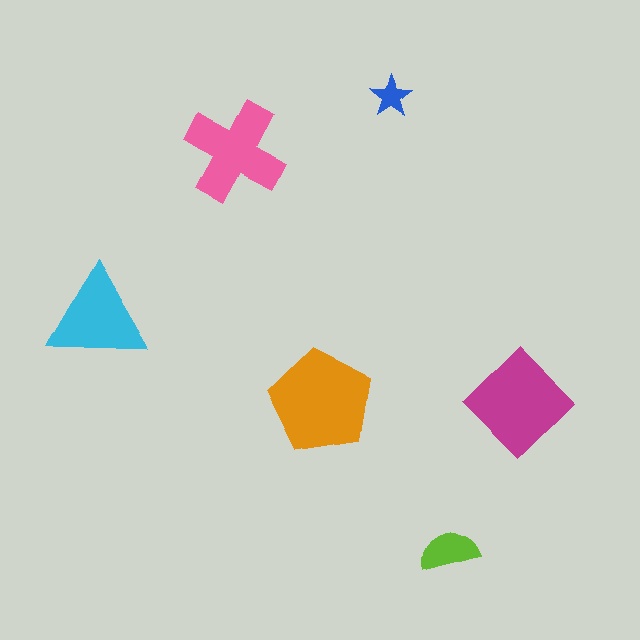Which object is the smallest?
The blue star.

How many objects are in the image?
There are 6 objects in the image.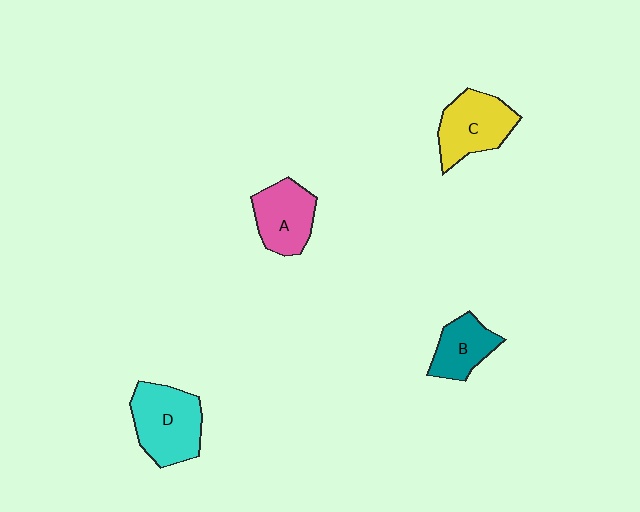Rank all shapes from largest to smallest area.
From largest to smallest: D (cyan), C (yellow), A (pink), B (teal).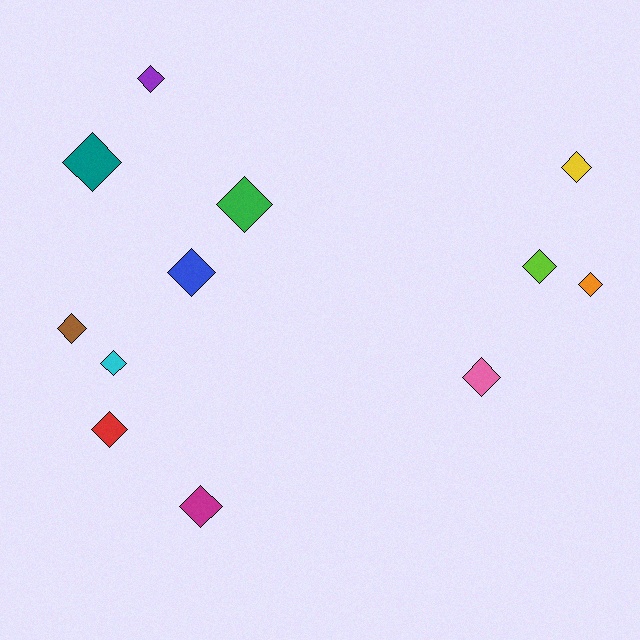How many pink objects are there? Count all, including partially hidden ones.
There is 1 pink object.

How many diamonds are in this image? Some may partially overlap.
There are 12 diamonds.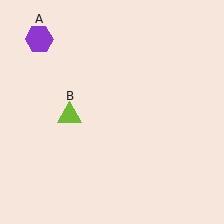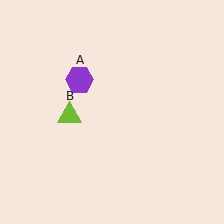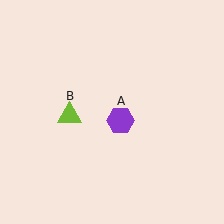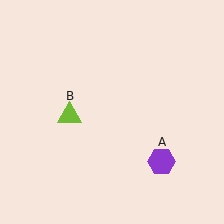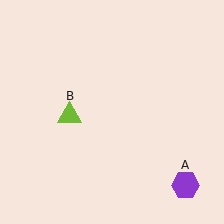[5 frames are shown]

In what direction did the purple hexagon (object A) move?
The purple hexagon (object A) moved down and to the right.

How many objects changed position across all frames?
1 object changed position: purple hexagon (object A).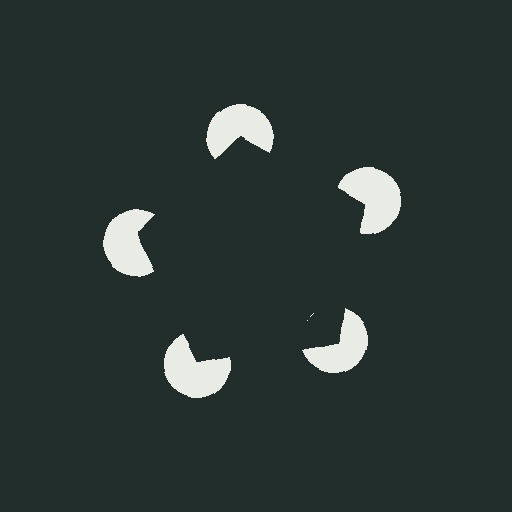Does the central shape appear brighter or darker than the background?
It typically appears slightly darker than the background, even though no actual brightness change is drawn.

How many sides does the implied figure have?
5 sides.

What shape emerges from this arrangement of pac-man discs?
An illusory pentagon — its edges are inferred from the aligned wedge cuts in the pac-man discs, not physically drawn.